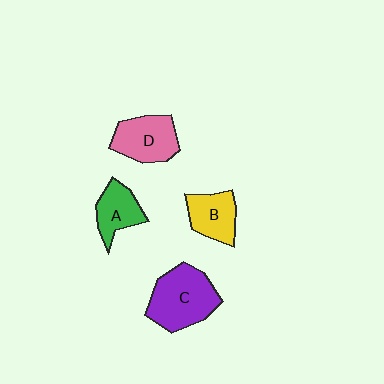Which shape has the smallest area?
Shape A (green).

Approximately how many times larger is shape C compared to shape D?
Approximately 1.3 times.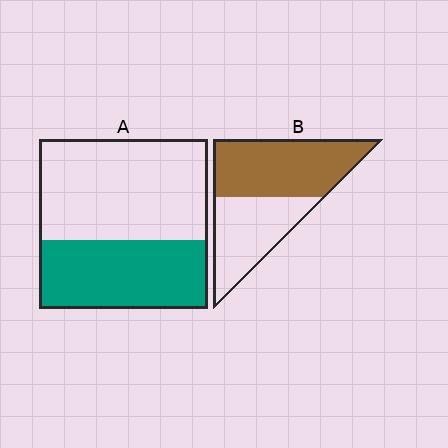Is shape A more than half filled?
No.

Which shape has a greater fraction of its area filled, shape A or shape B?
Shape B.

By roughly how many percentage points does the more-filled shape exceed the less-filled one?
By roughly 15 percentage points (B over A).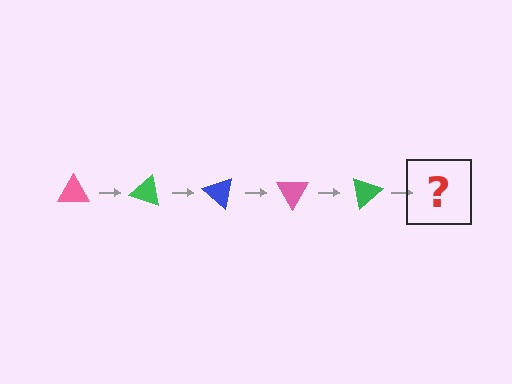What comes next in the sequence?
The next element should be a blue triangle, rotated 100 degrees from the start.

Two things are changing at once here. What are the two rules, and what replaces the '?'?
The two rules are that it rotates 20 degrees each step and the color cycles through pink, green, and blue. The '?' should be a blue triangle, rotated 100 degrees from the start.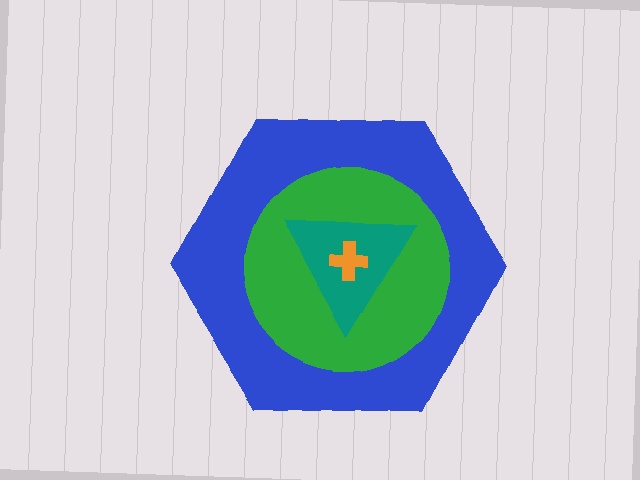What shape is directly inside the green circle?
The teal triangle.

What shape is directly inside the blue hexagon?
The green circle.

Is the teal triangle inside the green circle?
Yes.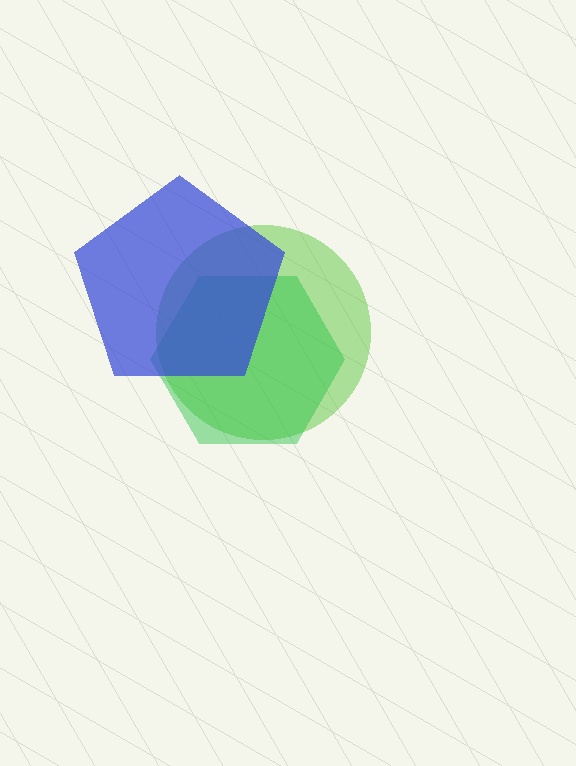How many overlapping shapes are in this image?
There are 3 overlapping shapes in the image.